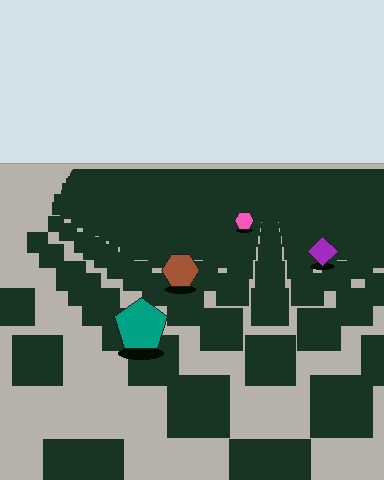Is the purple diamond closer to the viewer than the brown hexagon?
No. The brown hexagon is closer — you can tell from the texture gradient: the ground texture is coarser near it.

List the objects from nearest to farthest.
From nearest to farthest: the teal pentagon, the brown hexagon, the purple diamond, the pink hexagon.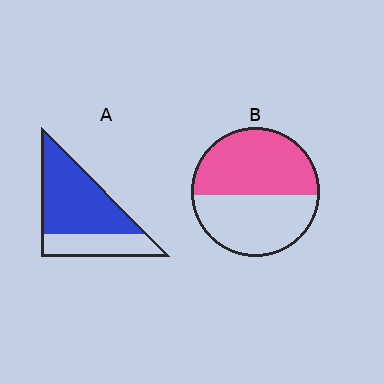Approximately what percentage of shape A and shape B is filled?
A is approximately 70% and B is approximately 55%.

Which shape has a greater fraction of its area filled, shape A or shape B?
Shape A.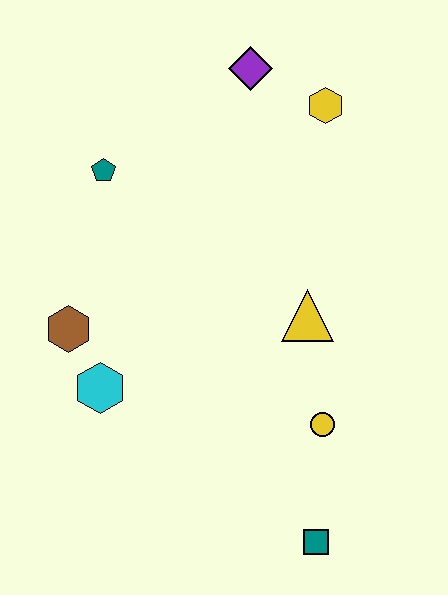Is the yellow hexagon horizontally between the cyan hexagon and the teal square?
No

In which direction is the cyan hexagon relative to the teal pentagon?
The cyan hexagon is below the teal pentagon.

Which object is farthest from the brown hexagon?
The yellow hexagon is farthest from the brown hexagon.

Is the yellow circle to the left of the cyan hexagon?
No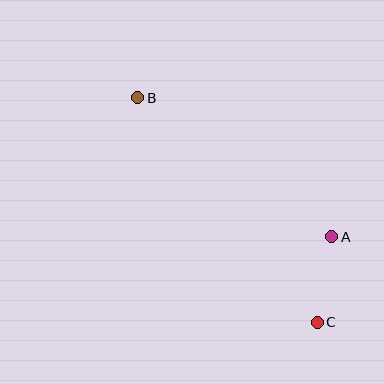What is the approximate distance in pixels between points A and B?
The distance between A and B is approximately 239 pixels.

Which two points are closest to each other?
Points A and C are closest to each other.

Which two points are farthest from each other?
Points B and C are farthest from each other.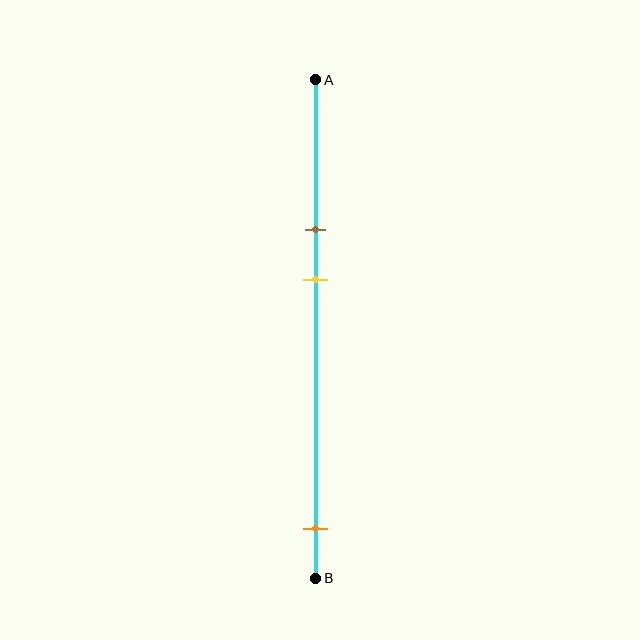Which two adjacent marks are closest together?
The brown and yellow marks are the closest adjacent pair.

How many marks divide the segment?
There are 3 marks dividing the segment.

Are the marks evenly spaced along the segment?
No, the marks are not evenly spaced.